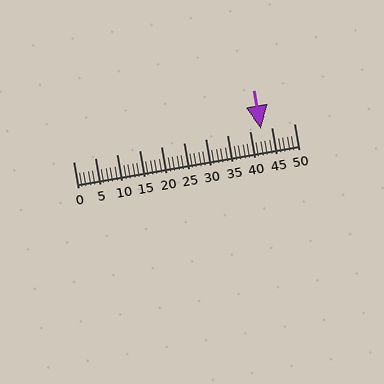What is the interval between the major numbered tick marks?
The major tick marks are spaced 5 units apart.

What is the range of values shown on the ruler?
The ruler shows values from 0 to 50.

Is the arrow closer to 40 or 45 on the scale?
The arrow is closer to 45.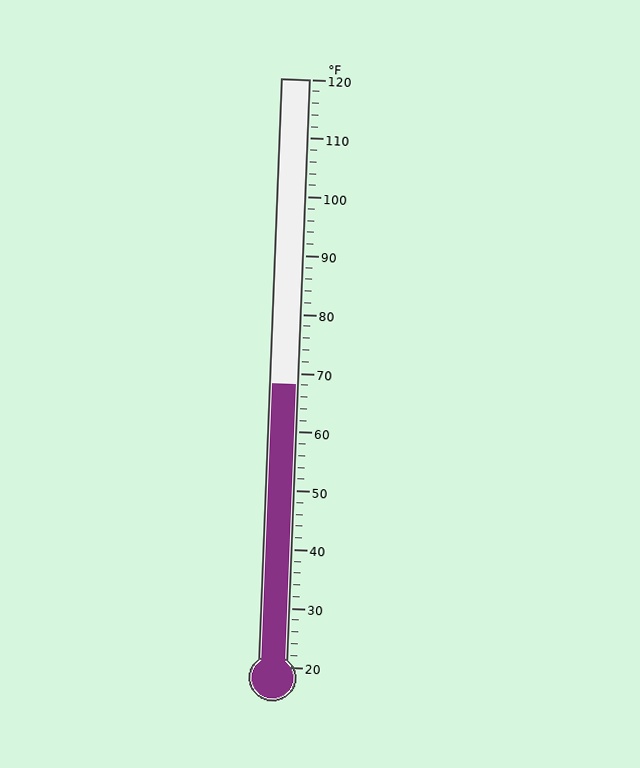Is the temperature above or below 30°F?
The temperature is above 30°F.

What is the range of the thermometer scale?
The thermometer scale ranges from 20°F to 120°F.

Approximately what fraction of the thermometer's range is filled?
The thermometer is filled to approximately 50% of its range.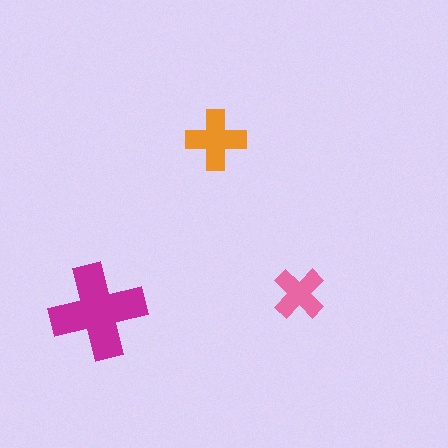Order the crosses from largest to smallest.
the magenta one, the orange one, the pink one.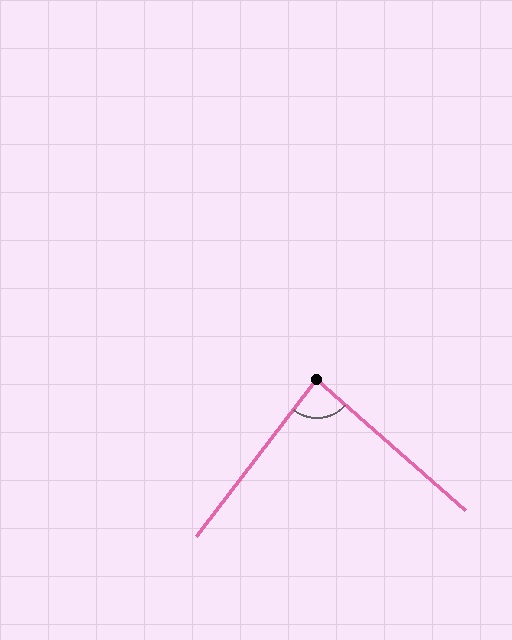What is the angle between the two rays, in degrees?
Approximately 86 degrees.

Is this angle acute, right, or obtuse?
It is approximately a right angle.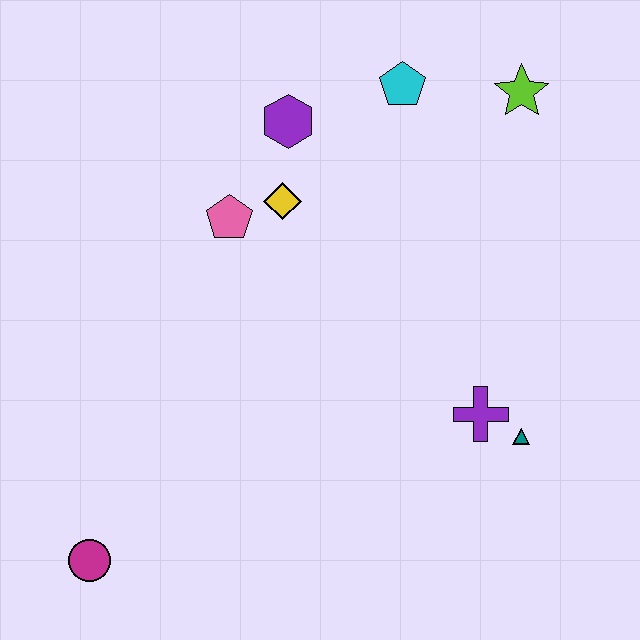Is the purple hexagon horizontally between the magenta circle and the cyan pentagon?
Yes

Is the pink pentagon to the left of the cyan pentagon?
Yes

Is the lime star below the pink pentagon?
No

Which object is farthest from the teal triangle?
The magenta circle is farthest from the teal triangle.